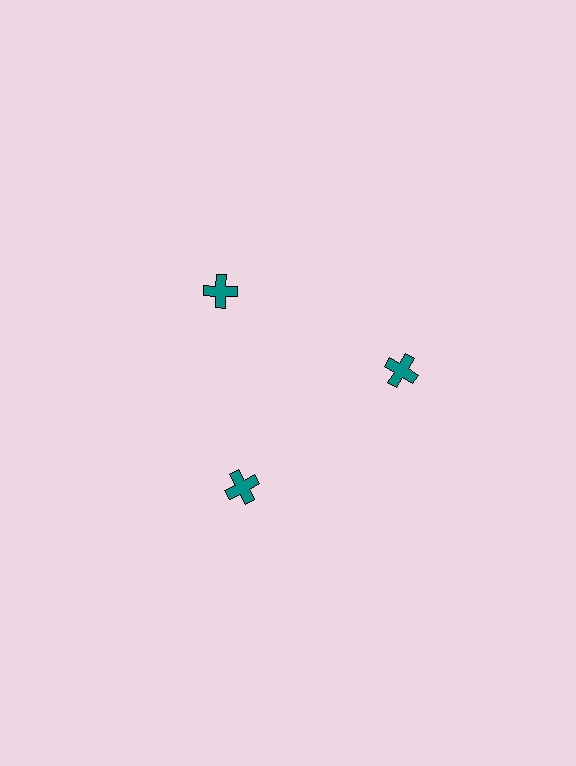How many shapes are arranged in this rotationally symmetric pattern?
There are 3 shapes, arranged in 3 groups of 1.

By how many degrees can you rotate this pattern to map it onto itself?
The pattern maps onto itself every 120 degrees of rotation.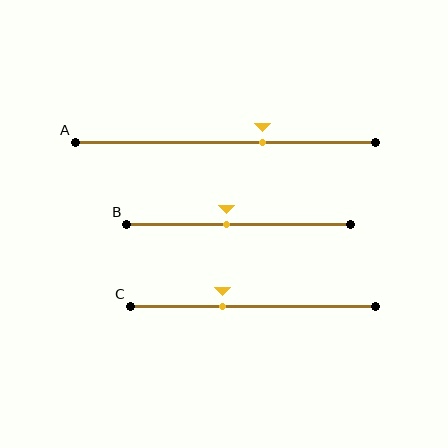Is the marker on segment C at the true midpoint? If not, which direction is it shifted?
No, the marker on segment C is shifted to the left by about 12% of the segment length.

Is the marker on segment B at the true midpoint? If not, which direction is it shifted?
No, the marker on segment B is shifted to the left by about 5% of the segment length.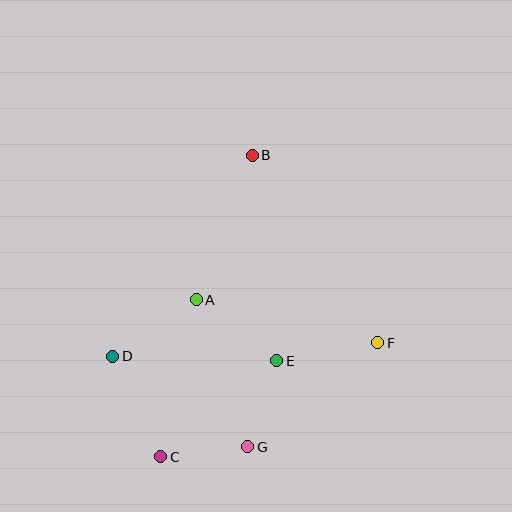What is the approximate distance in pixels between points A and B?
The distance between A and B is approximately 155 pixels.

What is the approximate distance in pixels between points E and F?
The distance between E and F is approximately 102 pixels.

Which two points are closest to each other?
Points C and G are closest to each other.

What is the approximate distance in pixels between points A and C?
The distance between A and C is approximately 161 pixels.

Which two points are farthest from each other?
Points B and C are farthest from each other.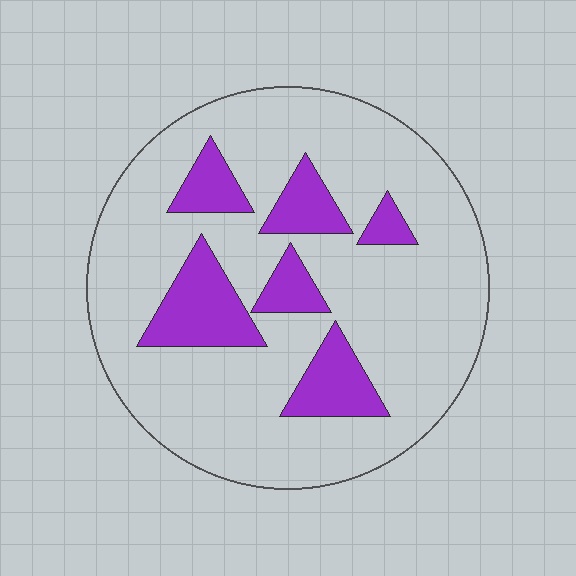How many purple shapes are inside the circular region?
6.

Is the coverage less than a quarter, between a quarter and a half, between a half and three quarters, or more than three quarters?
Less than a quarter.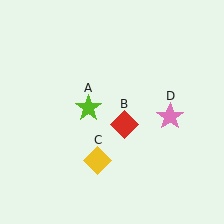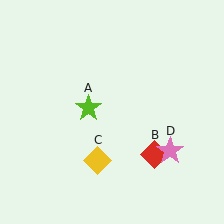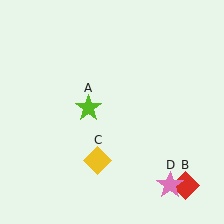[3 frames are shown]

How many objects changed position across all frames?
2 objects changed position: red diamond (object B), pink star (object D).